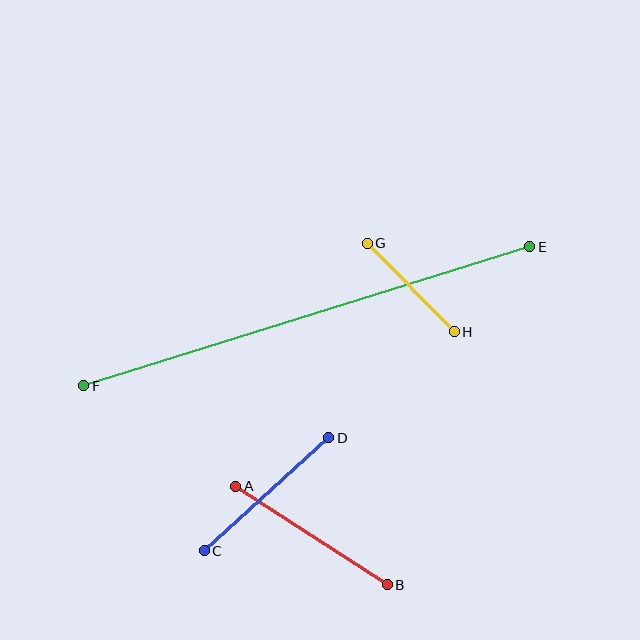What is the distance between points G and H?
The distance is approximately 124 pixels.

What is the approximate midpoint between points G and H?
The midpoint is at approximately (411, 287) pixels.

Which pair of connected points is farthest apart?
Points E and F are farthest apart.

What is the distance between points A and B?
The distance is approximately 181 pixels.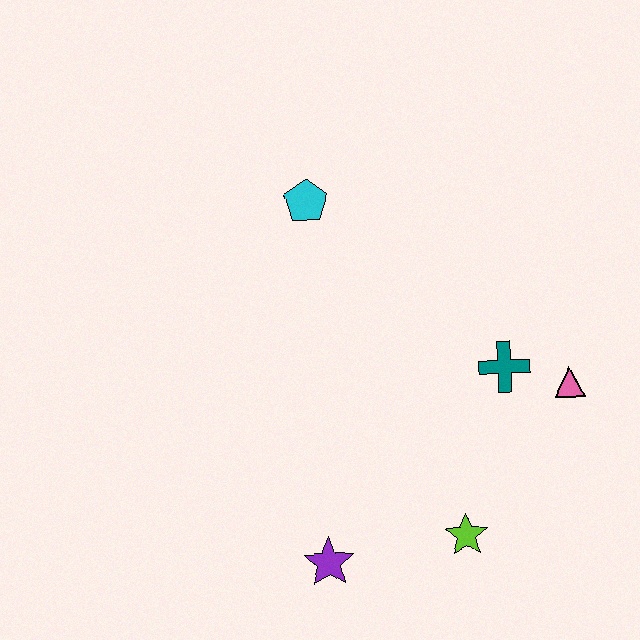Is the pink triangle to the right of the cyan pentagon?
Yes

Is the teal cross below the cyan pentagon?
Yes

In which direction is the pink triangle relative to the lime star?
The pink triangle is above the lime star.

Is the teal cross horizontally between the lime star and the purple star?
No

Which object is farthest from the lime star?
The cyan pentagon is farthest from the lime star.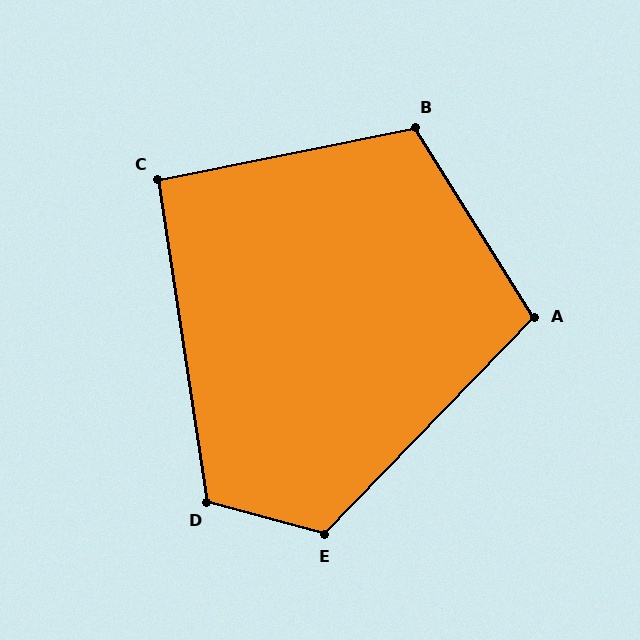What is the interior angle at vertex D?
Approximately 114 degrees (obtuse).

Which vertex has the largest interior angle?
E, at approximately 119 degrees.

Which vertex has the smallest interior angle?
C, at approximately 93 degrees.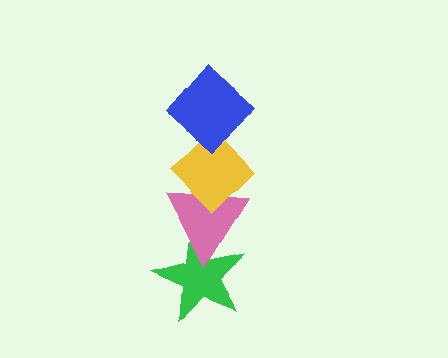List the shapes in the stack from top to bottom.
From top to bottom: the blue diamond, the yellow diamond, the pink triangle, the green star.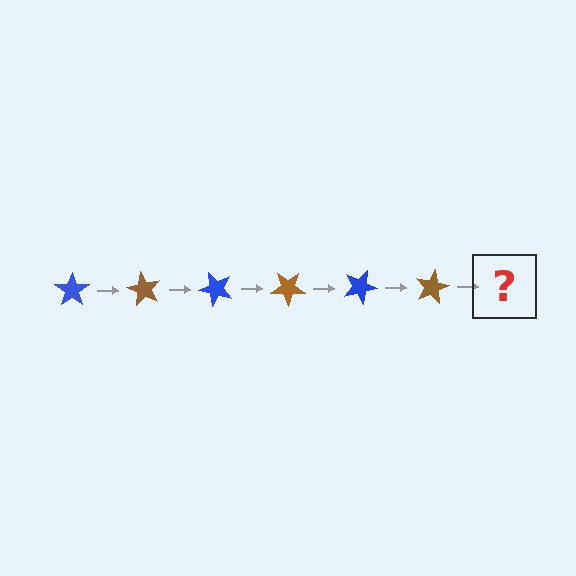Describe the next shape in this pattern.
It should be a blue star, rotated 360 degrees from the start.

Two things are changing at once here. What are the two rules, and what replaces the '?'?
The two rules are that it rotates 60 degrees each step and the color cycles through blue and brown. The '?' should be a blue star, rotated 360 degrees from the start.